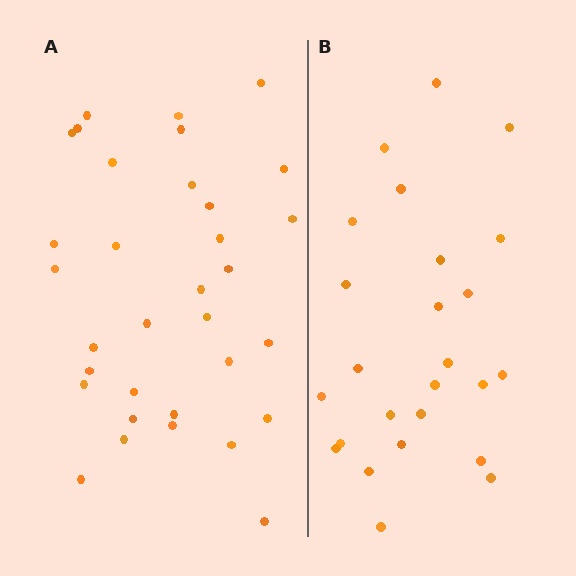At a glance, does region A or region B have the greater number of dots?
Region A (the left region) has more dots.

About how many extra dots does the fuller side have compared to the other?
Region A has roughly 8 or so more dots than region B.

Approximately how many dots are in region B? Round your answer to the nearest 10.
About 20 dots. (The exact count is 25, which rounds to 20.)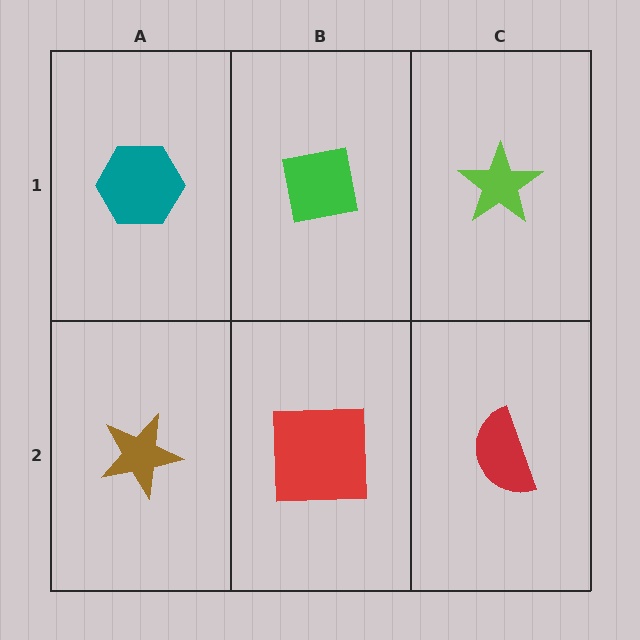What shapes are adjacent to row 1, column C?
A red semicircle (row 2, column C), a green square (row 1, column B).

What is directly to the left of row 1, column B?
A teal hexagon.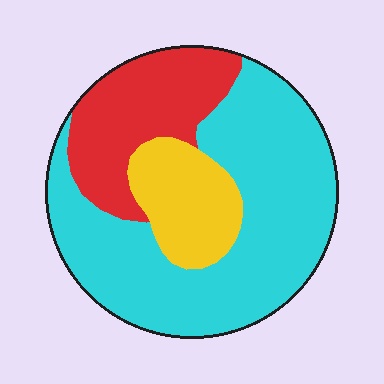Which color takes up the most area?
Cyan, at roughly 60%.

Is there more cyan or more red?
Cyan.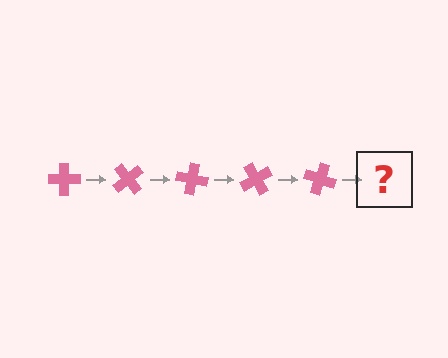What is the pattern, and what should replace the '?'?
The pattern is that the cross rotates 50 degrees each step. The '?' should be a pink cross rotated 250 degrees.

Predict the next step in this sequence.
The next step is a pink cross rotated 250 degrees.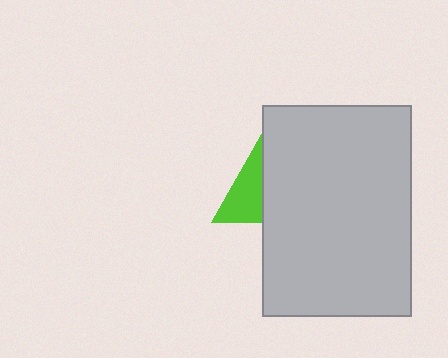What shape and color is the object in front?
The object in front is a light gray rectangle.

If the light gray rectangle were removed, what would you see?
You would see the complete lime triangle.